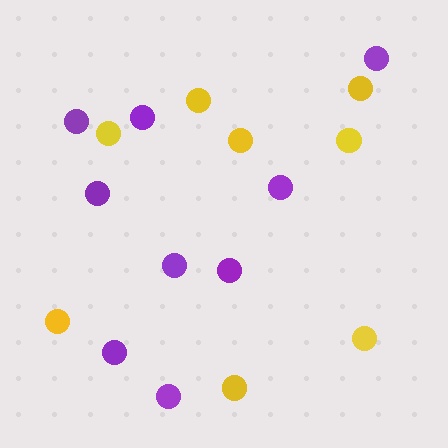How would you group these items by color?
There are 2 groups: one group of purple circles (9) and one group of yellow circles (8).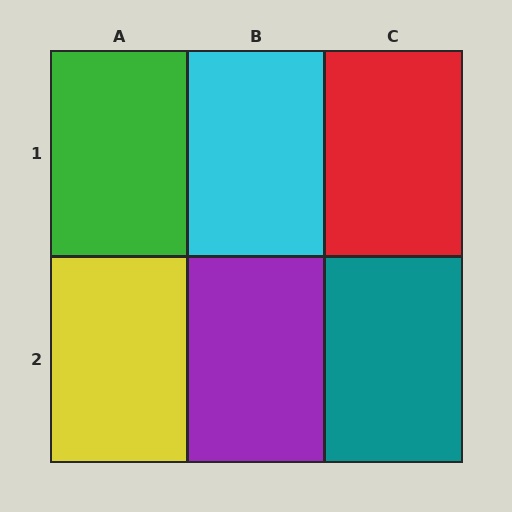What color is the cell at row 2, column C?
Teal.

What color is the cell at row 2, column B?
Purple.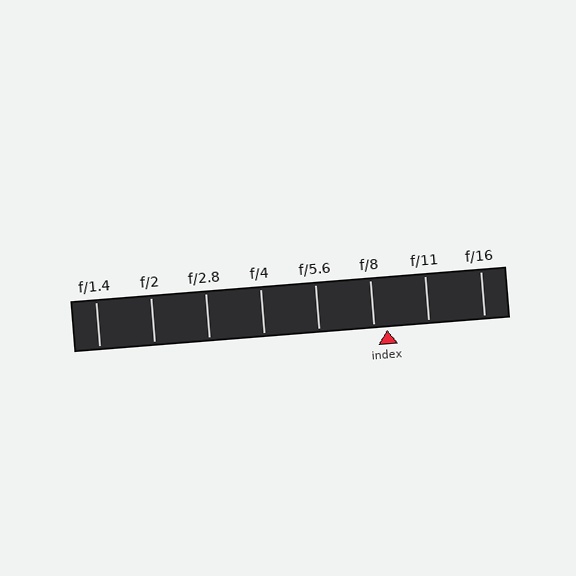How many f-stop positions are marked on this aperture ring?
There are 8 f-stop positions marked.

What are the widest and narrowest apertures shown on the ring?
The widest aperture shown is f/1.4 and the narrowest is f/16.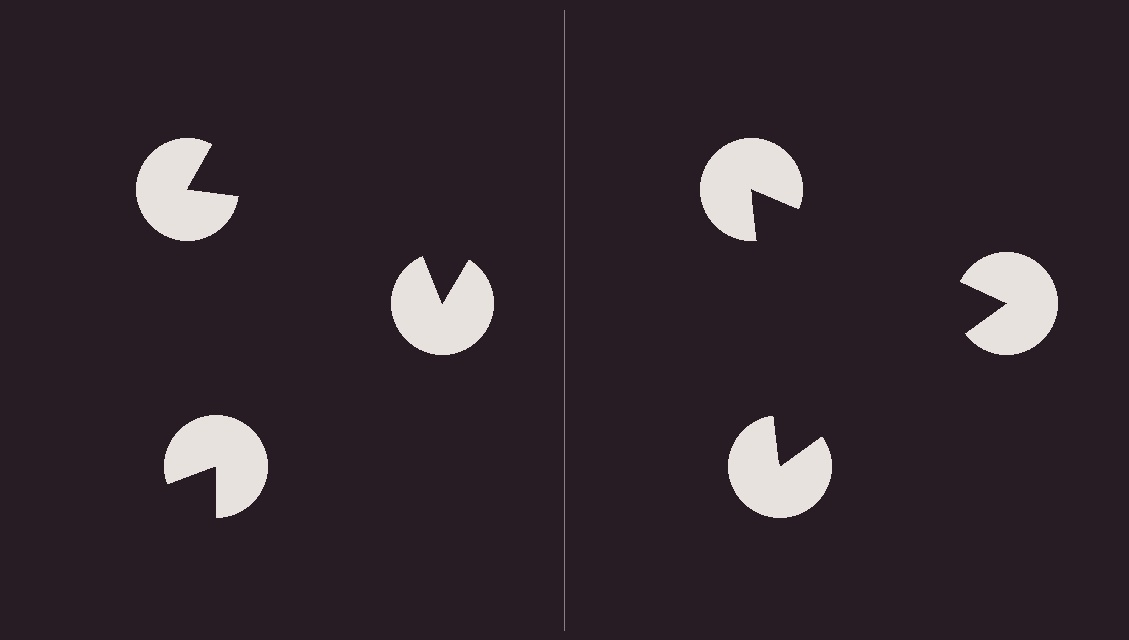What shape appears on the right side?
An illusory triangle.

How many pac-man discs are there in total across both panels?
6 — 3 on each side.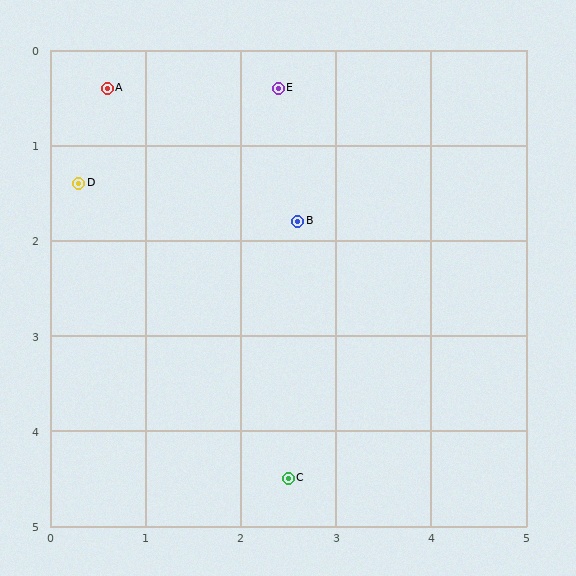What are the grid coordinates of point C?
Point C is at approximately (2.5, 4.5).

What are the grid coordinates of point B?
Point B is at approximately (2.6, 1.8).